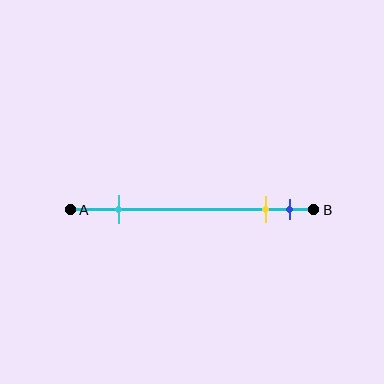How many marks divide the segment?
There are 3 marks dividing the segment.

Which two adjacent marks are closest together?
The yellow and blue marks are the closest adjacent pair.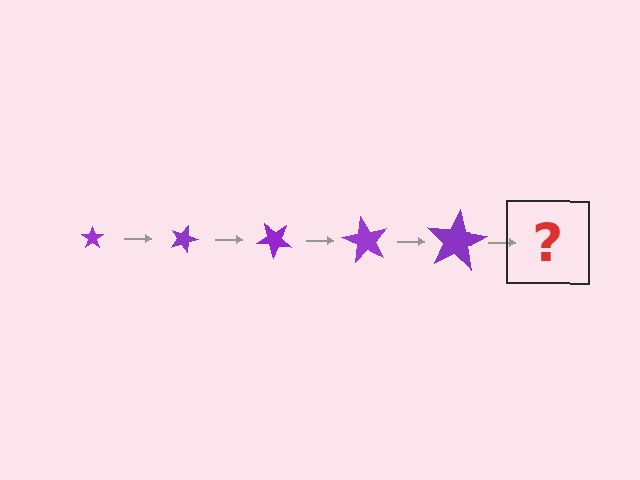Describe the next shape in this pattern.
It should be a star, larger than the previous one and rotated 100 degrees from the start.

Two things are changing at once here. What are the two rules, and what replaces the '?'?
The two rules are that the star grows larger each step and it rotates 20 degrees each step. The '?' should be a star, larger than the previous one and rotated 100 degrees from the start.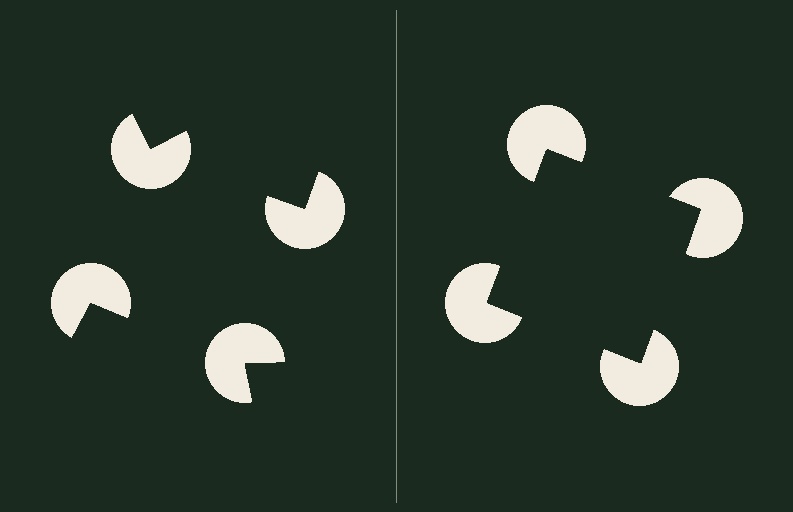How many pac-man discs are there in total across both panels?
8 — 4 on each side.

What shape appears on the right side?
An illusory square.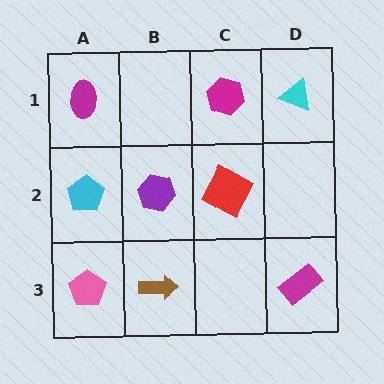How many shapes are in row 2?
3 shapes.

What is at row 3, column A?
A pink pentagon.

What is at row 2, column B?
A purple hexagon.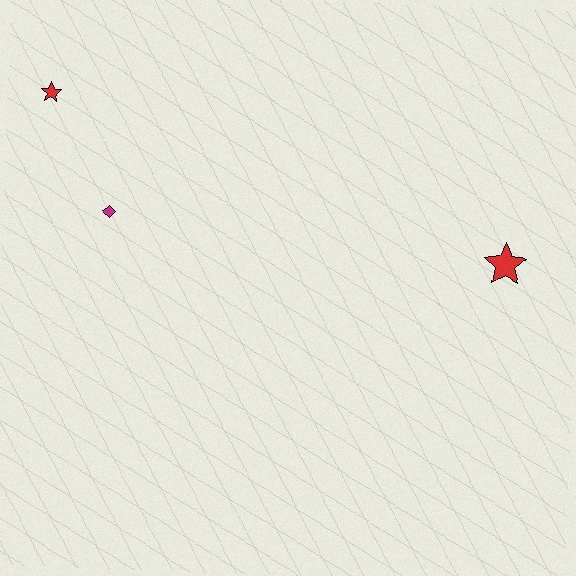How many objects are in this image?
There are 3 objects.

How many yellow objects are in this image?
There are no yellow objects.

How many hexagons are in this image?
There are no hexagons.